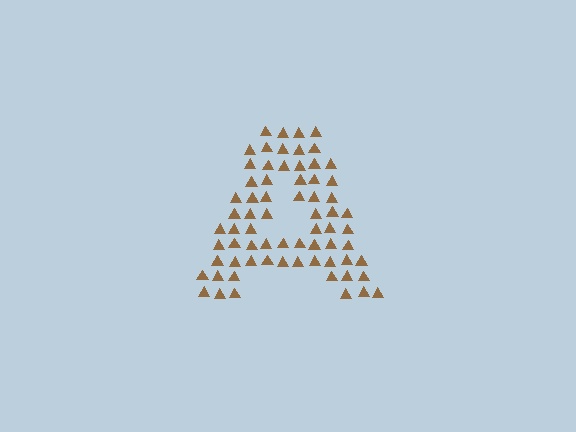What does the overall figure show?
The overall figure shows the letter A.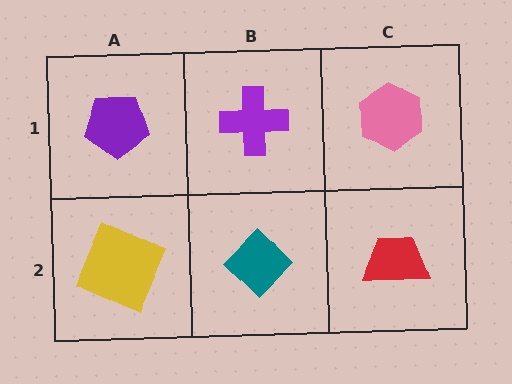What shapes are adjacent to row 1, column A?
A yellow square (row 2, column A), a purple cross (row 1, column B).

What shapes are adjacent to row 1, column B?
A teal diamond (row 2, column B), a purple pentagon (row 1, column A), a pink hexagon (row 1, column C).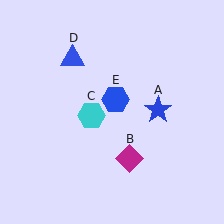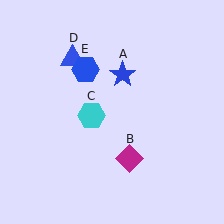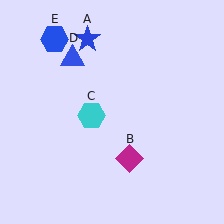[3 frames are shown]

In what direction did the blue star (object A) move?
The blue star (object A) moved up and to the left.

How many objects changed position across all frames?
2 objects changed position: blue star (object A), blue hexagon (object E).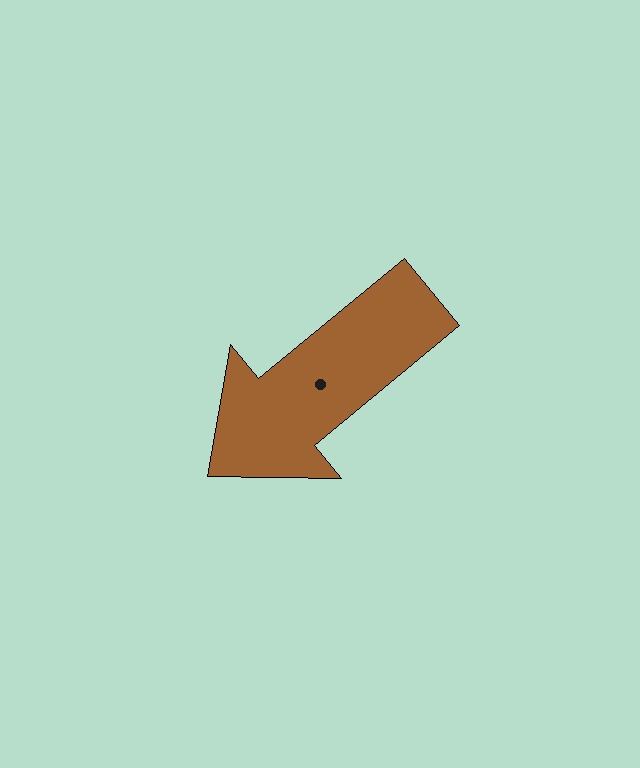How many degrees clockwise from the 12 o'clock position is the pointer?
Approximately 231 degrees.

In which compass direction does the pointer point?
Southwest.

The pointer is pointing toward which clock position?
Roughly 8 o'clock.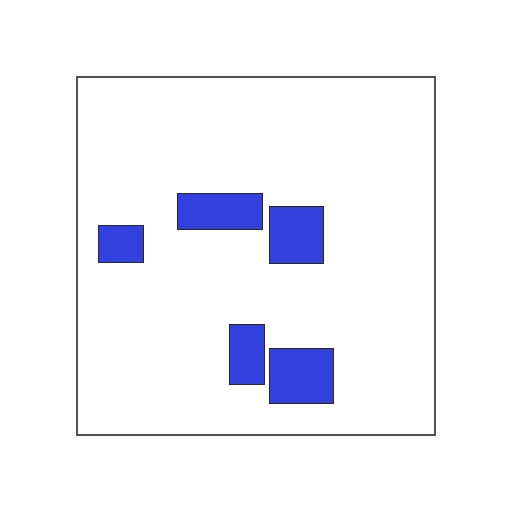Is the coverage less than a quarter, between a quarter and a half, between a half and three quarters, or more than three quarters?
Less than a quarter.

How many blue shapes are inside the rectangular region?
5.